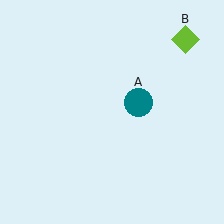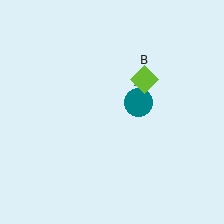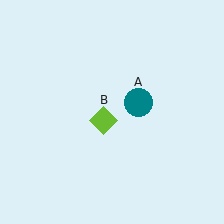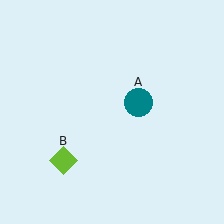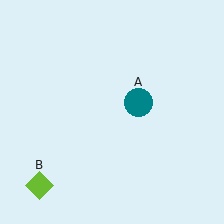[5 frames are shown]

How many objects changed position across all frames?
1 object changed position: lime diamond (object B).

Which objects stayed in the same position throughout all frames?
Teal circle (object A) remained stationary.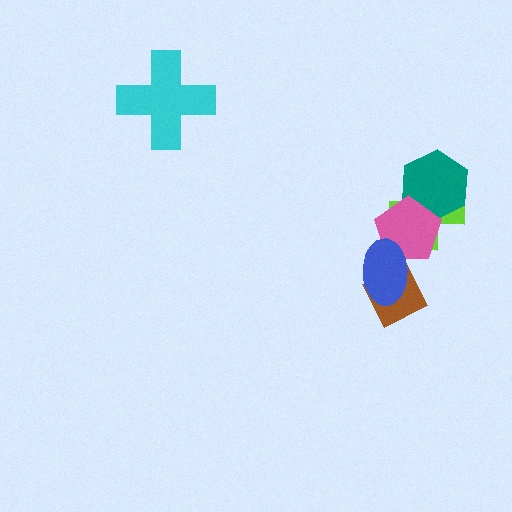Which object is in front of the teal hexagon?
The pink pentagon is in front of the teal hexagon.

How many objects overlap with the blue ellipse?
2 objects overlap with the blue ellipse.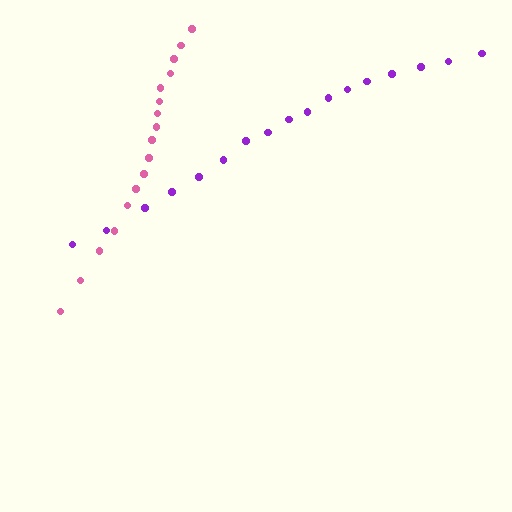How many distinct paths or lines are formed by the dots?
There are 2 distinct paths.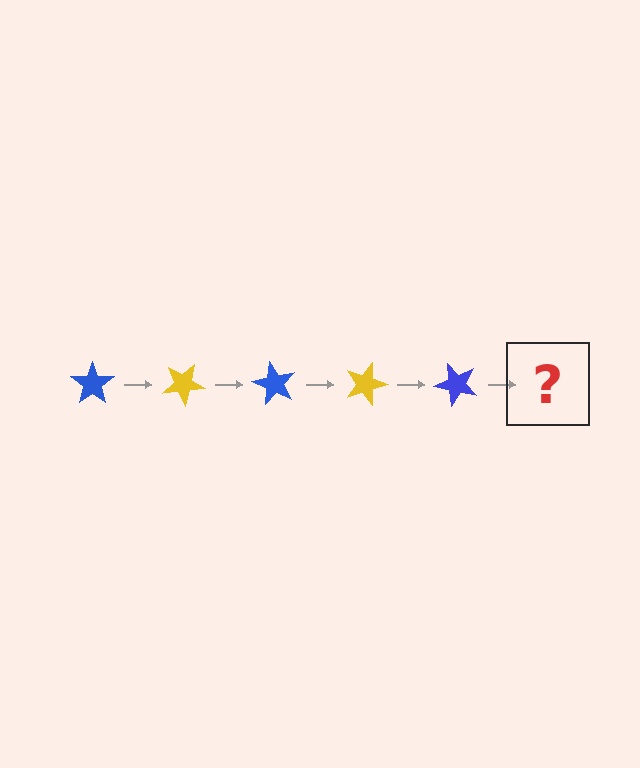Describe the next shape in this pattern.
It should be a yellow star, rotated 150 degrees from the start.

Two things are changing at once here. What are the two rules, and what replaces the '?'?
The two rules are that it rotates 30 degrees each step and the color cycles through blue and yellow. The '?' should be a yellow star, rotated 150 degrees from the start.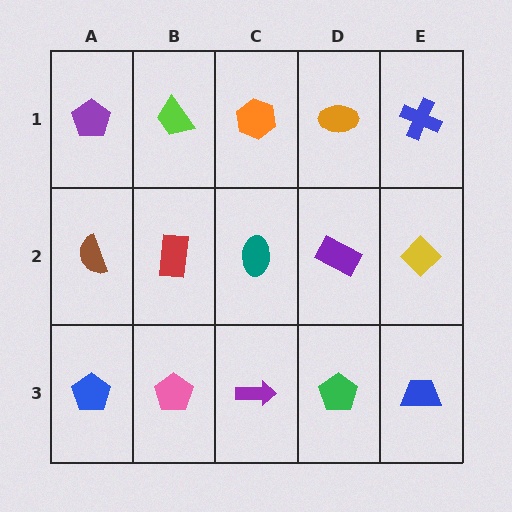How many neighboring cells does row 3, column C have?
3.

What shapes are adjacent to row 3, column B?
A red rectangle (row 2, column B), a blue pentagon (row 3, column A), a purple arrow (row 3, column C).